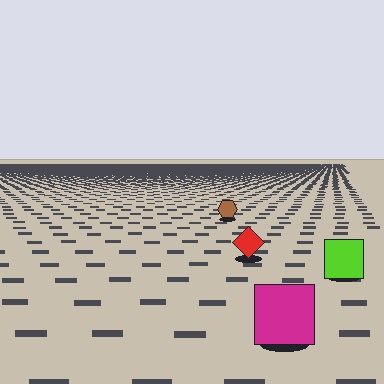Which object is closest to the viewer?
The magenta square is closest. The texture marks near it are larger and more spread out.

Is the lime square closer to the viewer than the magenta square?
No. The magenta square is closer — you can tell from the texture gradient: the ground texture is coarser near it.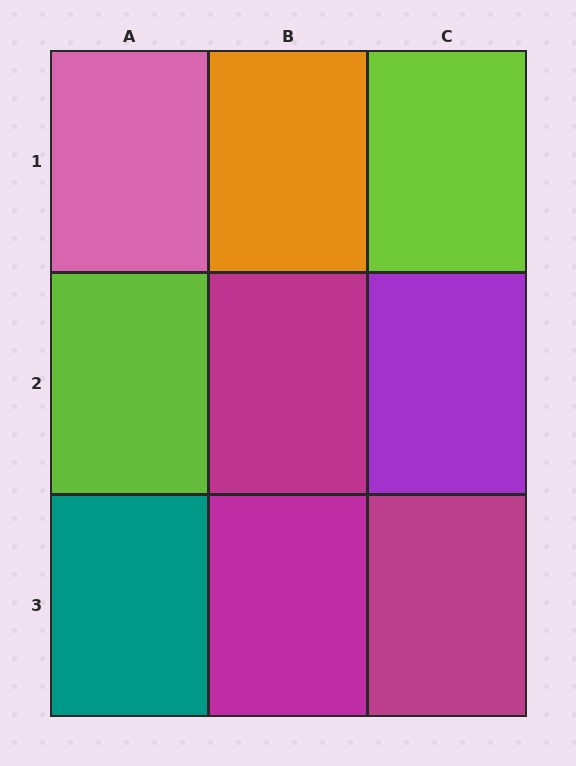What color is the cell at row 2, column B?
Magenta.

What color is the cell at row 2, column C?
Purple.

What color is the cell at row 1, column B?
Orange.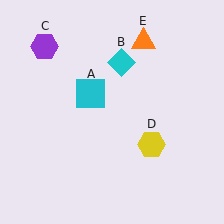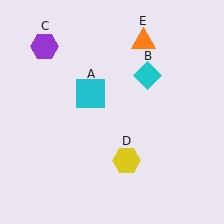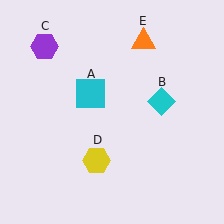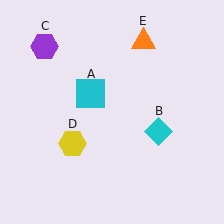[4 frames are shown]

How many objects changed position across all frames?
2 objects changed position: cyan diamond (object B), yellow hexagon (object D).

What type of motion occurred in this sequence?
The cyan diamond (object B), yellow hexagon (object D) rotated clockwise around the center of the scene.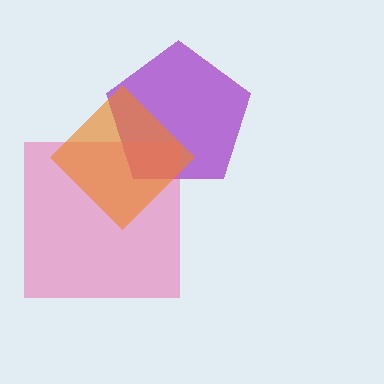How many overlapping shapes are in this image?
There are 3 overlapping shapes in the image.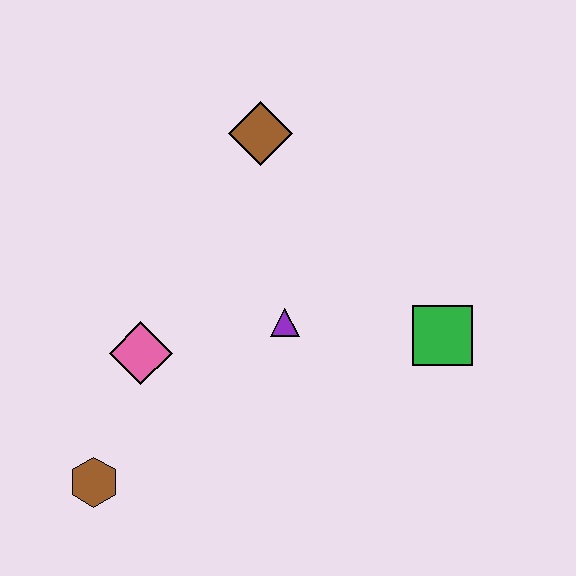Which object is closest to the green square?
The purple triangle is closest to the green square.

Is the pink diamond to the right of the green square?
No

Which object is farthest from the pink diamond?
The green square is farthest from the pink diamond.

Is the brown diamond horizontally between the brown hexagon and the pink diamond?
No